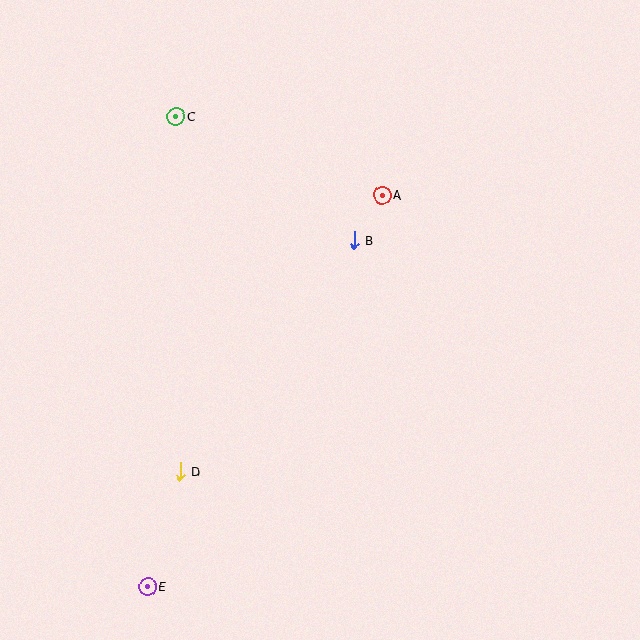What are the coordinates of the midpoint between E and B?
The midpoint between E and B is at (251, 413).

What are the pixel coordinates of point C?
Point C is at (176, 116).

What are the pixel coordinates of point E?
Point E is at (147, 586).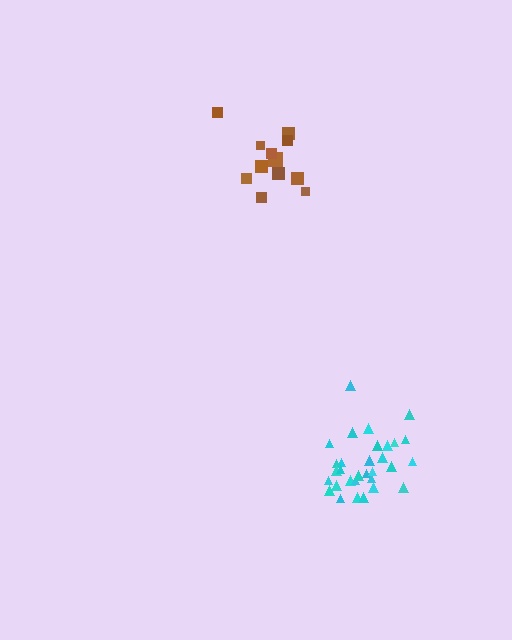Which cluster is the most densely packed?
Cyan.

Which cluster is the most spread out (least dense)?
Brown.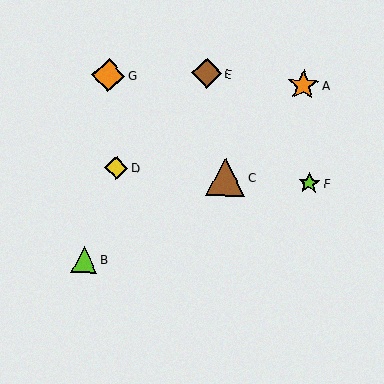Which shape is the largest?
The brown triangle (labeled C) is the largest.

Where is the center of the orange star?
The center of the orange star is at (303, 85).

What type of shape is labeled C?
Shape C is a brown triangle.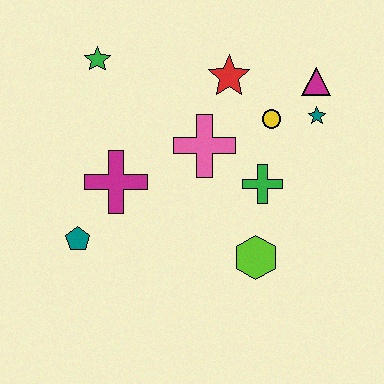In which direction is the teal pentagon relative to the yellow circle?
The teal pentagon is to the left of the yellow circle.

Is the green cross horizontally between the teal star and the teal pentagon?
Yes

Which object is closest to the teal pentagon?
The magenta cross is closest to the teal pentagon.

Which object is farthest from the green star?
The lime hexagon is farthest from the green star.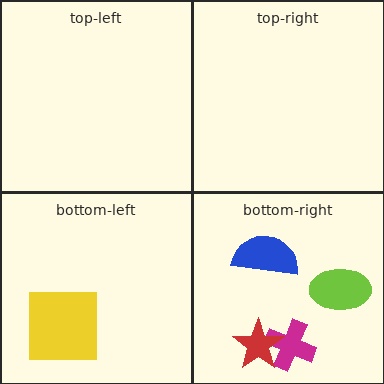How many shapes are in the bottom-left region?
1.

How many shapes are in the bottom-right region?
4.